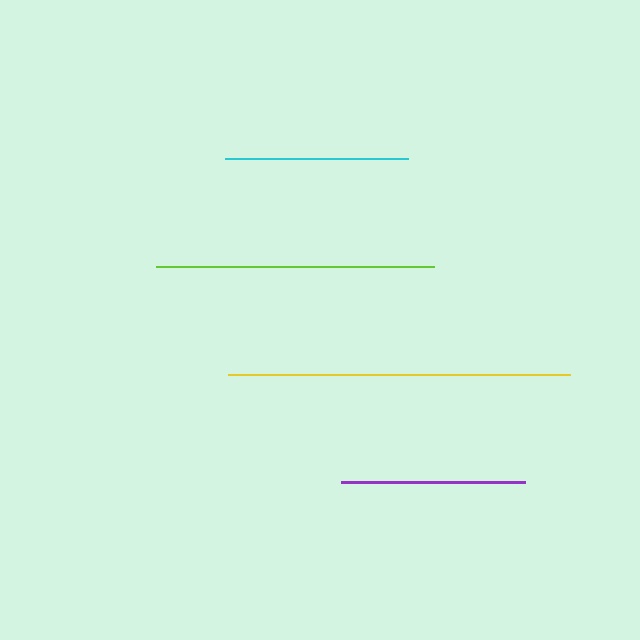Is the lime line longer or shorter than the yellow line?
The yellow line is longer than the lime line.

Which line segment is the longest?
The yellow line is the longest at approximately 342 pixels.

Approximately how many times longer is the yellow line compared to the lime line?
The yellow line is approximately 1.2 times the length of the lime line.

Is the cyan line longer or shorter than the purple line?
The purple line is longer than the cyan line.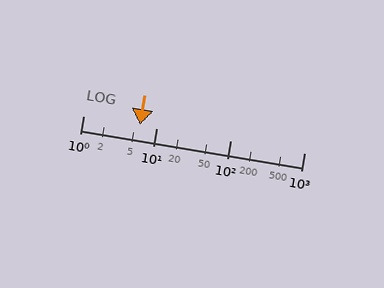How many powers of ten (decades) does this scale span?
The scale spans 3 decades, from 1 to 1000.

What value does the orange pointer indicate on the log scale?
The pointer indicates approximately 5.8.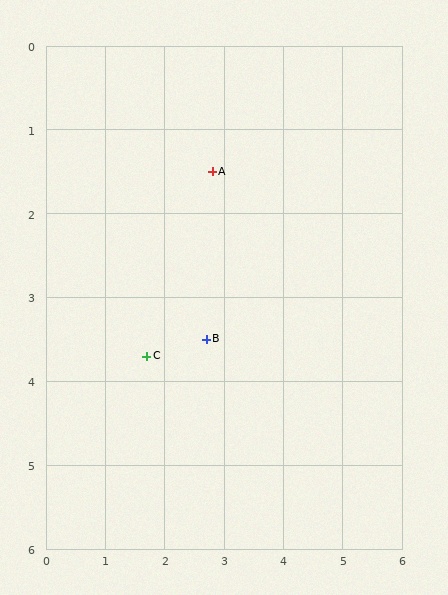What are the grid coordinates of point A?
Point A is at approximately (2.8, 1.5).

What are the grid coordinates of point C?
Point C is at approximately (1.7, 3.7).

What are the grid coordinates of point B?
Point B is at approximately (2.7, 3.5).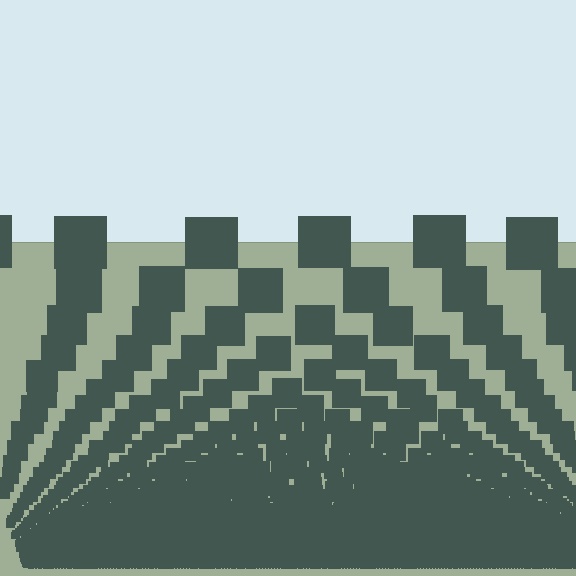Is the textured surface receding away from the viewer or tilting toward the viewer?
The surface appears to tilt toward the viewer. Texture elements get larger and sparser toward the top.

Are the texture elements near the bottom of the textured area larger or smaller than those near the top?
Smaller. The gradient is inverted — elements near the bottom are smaller and denser.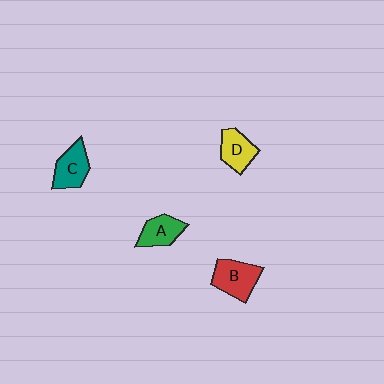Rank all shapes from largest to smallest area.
From largest to smallest: B (red), C (teal), D (yellow), A (green).